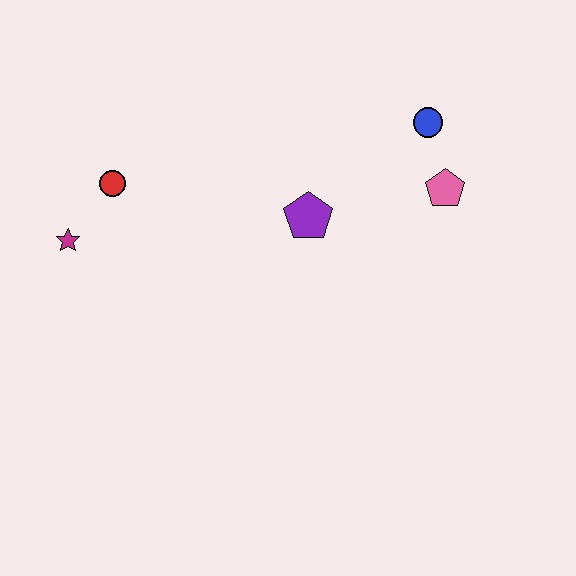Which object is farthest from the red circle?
The pink pentagon is farthest from the red circle.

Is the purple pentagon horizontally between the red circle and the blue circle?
Yes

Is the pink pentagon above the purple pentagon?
Yes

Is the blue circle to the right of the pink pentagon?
No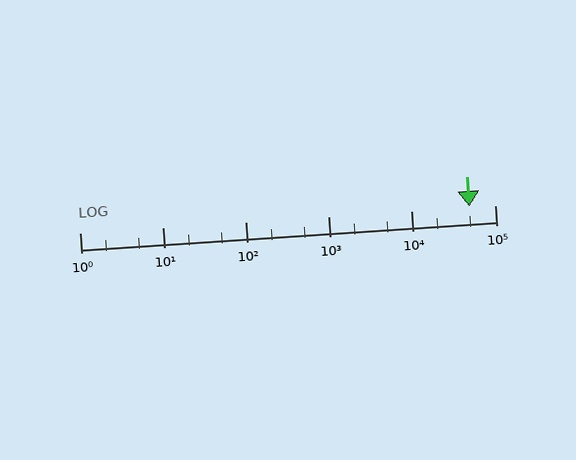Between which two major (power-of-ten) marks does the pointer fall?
The pointer is between 10000 and 100000.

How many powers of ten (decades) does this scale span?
The scale spans 5 decades, from 1 to 100000.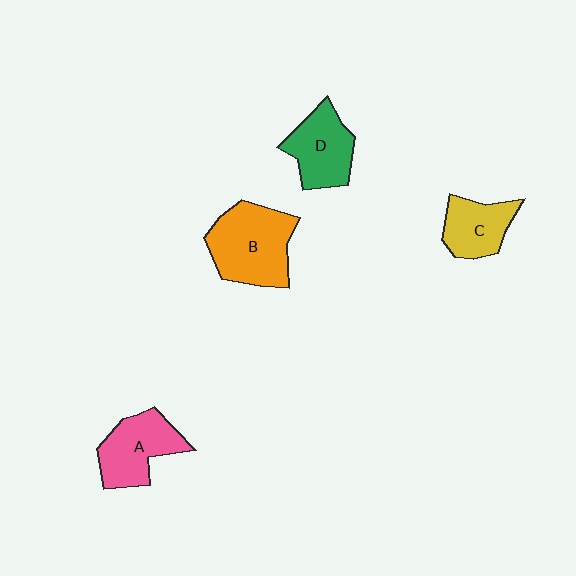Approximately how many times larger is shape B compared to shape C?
Approximately 1.7 times.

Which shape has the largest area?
Shape B (orange).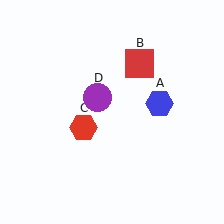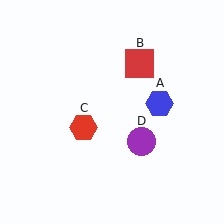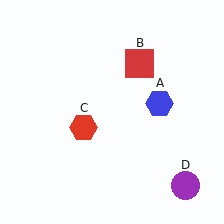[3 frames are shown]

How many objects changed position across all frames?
1 object changed position: purple circle (object D).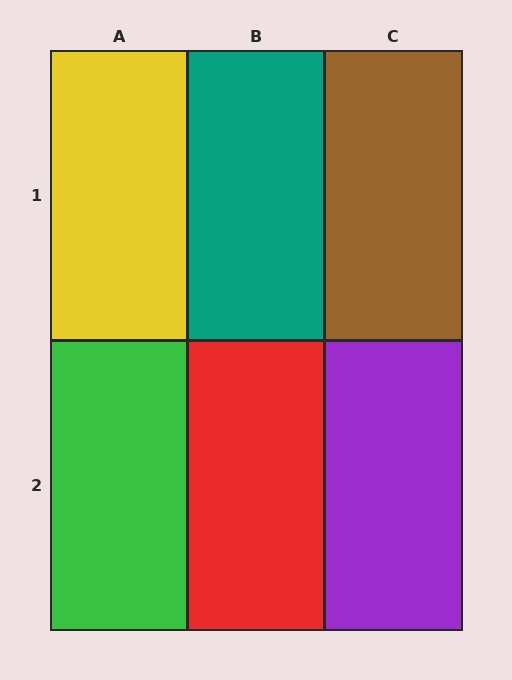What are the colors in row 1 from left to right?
Yellow, teal, brown.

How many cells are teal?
1 cell is teal.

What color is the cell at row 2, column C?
Purple.